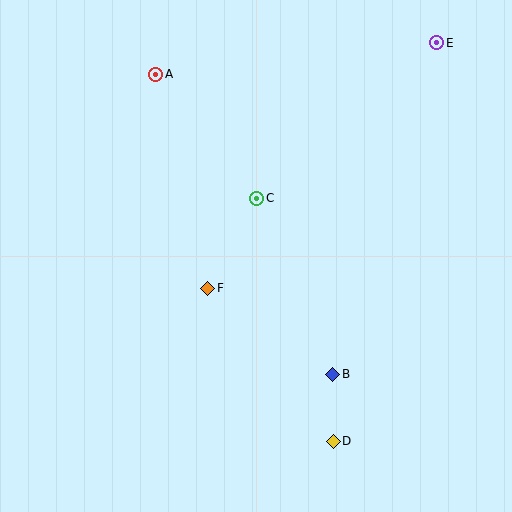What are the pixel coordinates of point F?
Point F is at (208, 288).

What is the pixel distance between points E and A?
The distance between E and A is 283 pixels.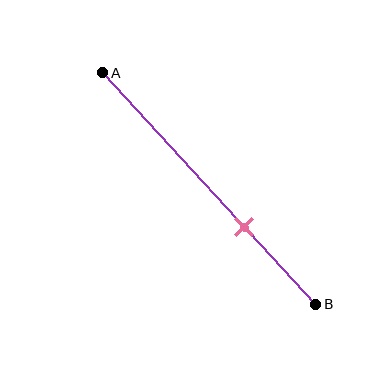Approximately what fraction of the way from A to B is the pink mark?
The pink mark is approximately 65% of the way from A to B.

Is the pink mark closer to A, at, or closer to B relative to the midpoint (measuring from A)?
The pink mark is closer to point B than the midpoint of segment AB.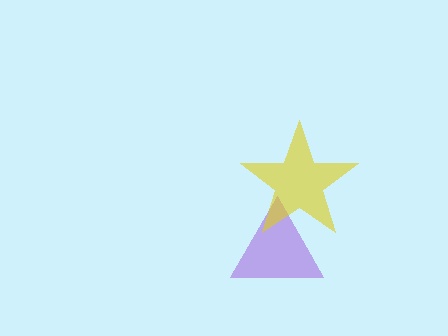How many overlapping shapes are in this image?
There are 2 overlapping shapes in the image.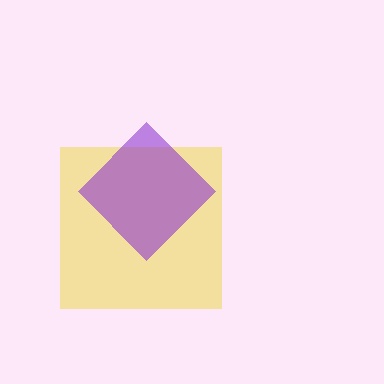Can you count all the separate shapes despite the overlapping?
Yes, there are 2 separate shapes.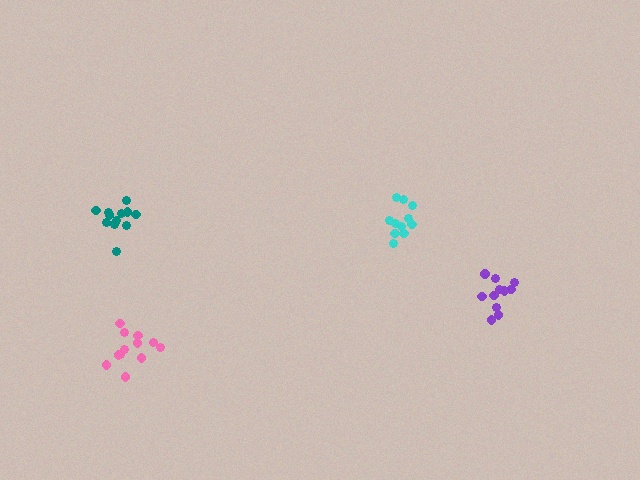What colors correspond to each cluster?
The clusters are colored: purple, cyan, pink, teal.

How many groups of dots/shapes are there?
There are 4 groups.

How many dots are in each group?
Group 1: 11 dots, Group 2: 11 dots, Group 3: 12 dots, Group 4: 12 dots (46 total).